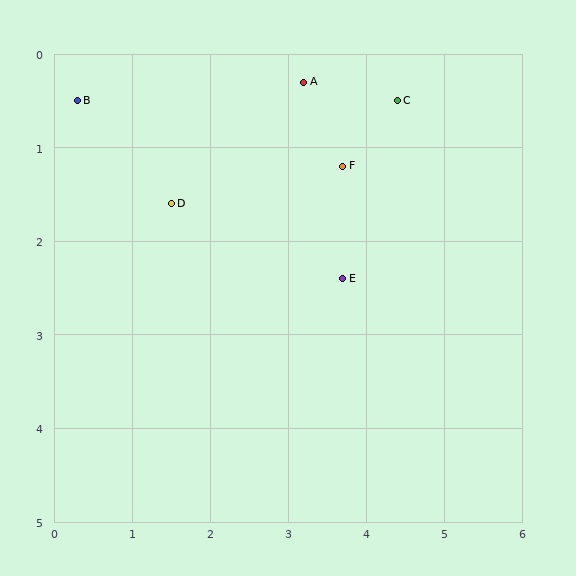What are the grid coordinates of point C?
Point C is at approximately (4.4, 0.5).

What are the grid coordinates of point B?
Point B is at approximately (0.3, 0.5).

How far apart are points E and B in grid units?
Points E and B are about 3.9 grid units apart.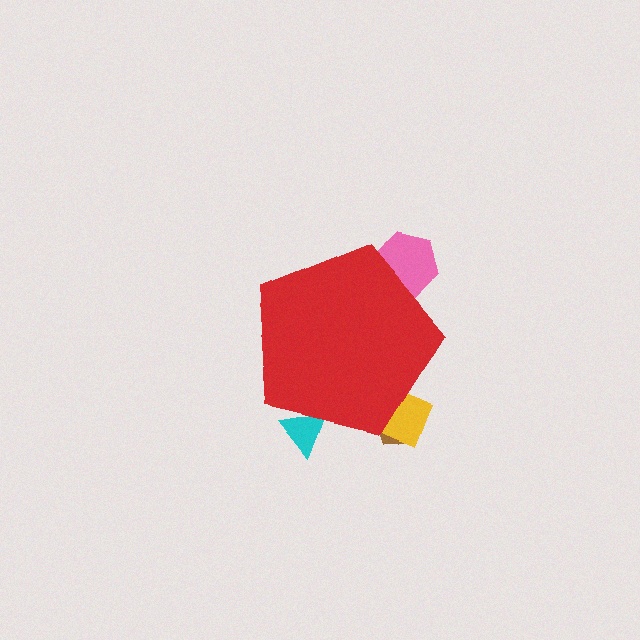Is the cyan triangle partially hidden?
Yes, the cyan triangle is partially hidden behind the red pentagon.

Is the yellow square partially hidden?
Yes, the yellow square is partially hidden behind the red pentagon.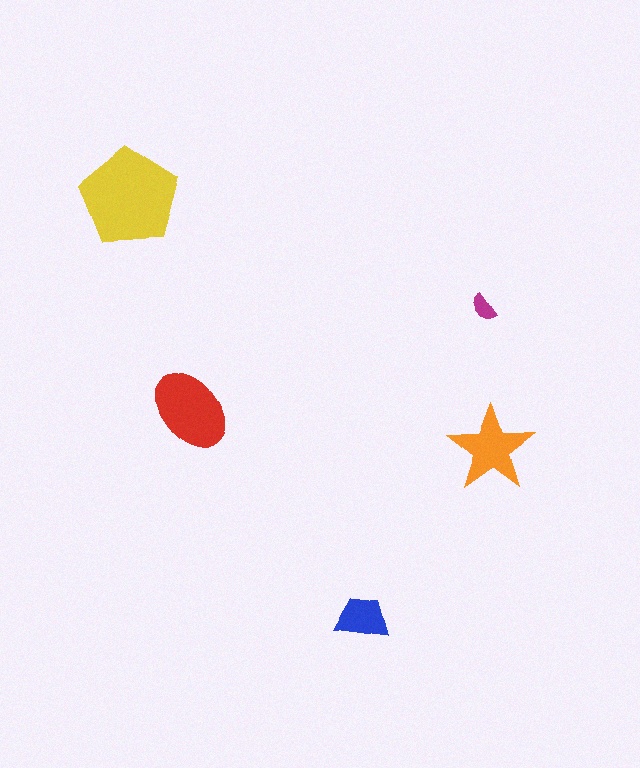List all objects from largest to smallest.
The yellow pentagon, the red ellipse, the orange star, the blue trapezoid, the magenta semicircle.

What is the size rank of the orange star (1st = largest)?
3rd.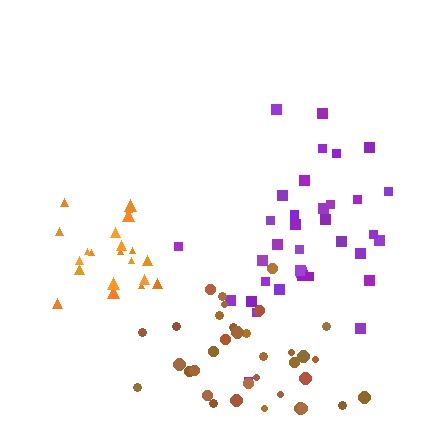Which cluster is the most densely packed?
Orange.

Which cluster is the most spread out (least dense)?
Purple.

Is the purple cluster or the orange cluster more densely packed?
Orange.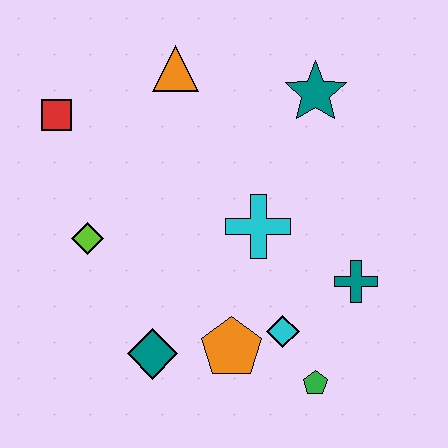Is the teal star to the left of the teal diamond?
No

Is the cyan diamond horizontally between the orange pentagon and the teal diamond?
No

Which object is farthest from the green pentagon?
The red square is farthest from the green pentagon.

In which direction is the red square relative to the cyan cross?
The red square is to the left of the cyan cross.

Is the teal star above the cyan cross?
Yes